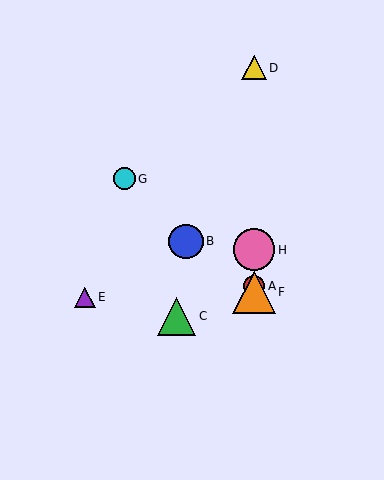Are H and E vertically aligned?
No, H is at x≈254 and E is at x≈85.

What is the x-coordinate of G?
Object G is at x≈124.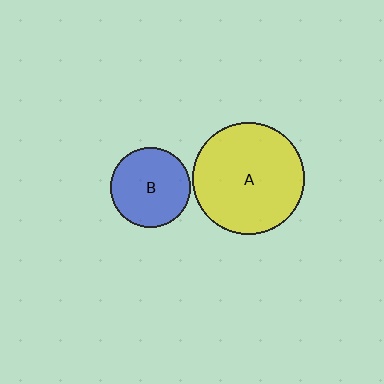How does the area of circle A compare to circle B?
Approximately 2.0 times.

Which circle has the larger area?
Circle A (yellow).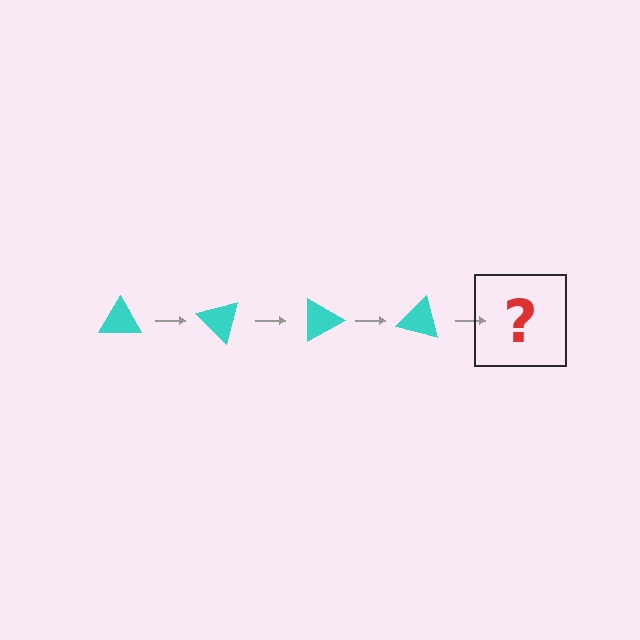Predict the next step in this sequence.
The next step is a cyan triangle rotated 180 degrees.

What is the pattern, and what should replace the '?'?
The pattern is that the triangle rotates 45 degrees each step. The '?' should be a cyan triangle rotated 180 degrees.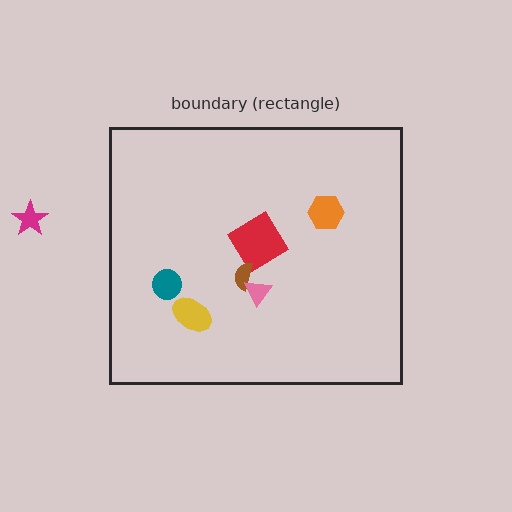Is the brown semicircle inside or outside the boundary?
Inside.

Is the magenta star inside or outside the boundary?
Outside.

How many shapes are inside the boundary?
6 inside, 1 outside.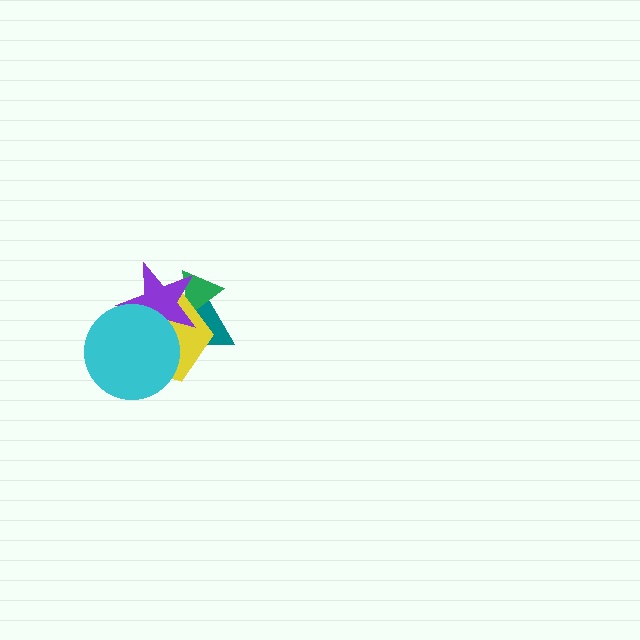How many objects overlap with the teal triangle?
4 objects overlap with the teal triangle.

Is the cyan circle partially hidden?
No, no other shape covers it.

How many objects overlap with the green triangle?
3 objects overlap with the green triangle.